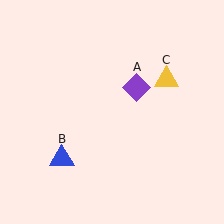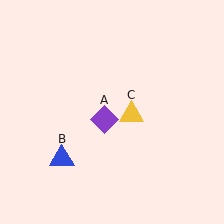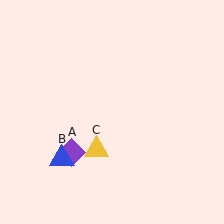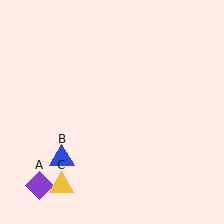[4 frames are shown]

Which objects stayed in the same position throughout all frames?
Blue triangle (object B) remained stationary.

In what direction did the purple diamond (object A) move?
The purple diamond (object A) moved down and to the left.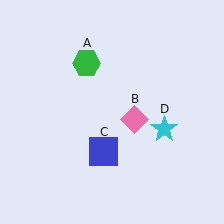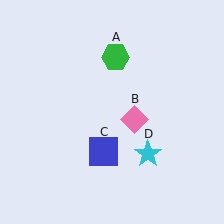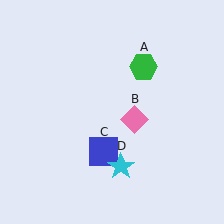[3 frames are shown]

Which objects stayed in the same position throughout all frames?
Pink diamond (object B) and blue square (object C) remained stationary.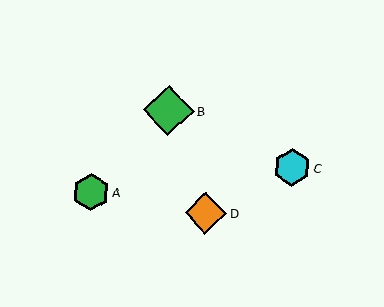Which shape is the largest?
The green diamond (labeled B) is the largest.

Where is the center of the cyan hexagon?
The center of the cyan hexagon is at (292, 167).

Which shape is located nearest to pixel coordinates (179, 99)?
The green diamond (labeled B) at (168, 111) is nearest to that location.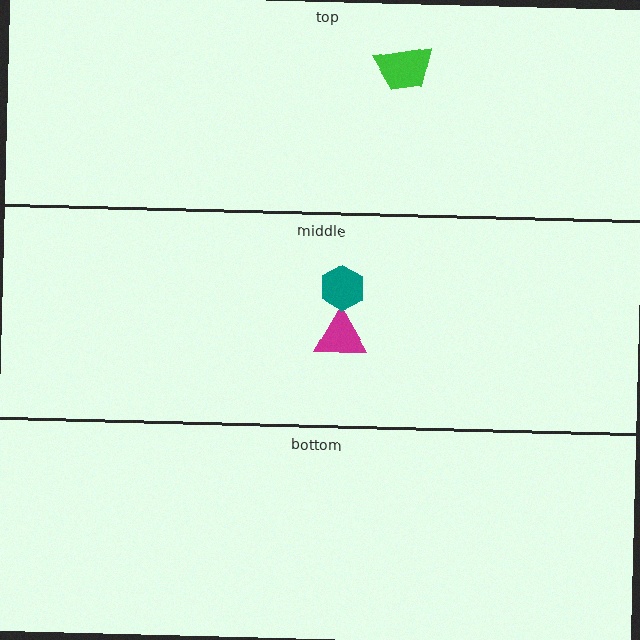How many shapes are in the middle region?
2.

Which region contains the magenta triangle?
The middle region.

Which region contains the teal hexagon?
The middle region.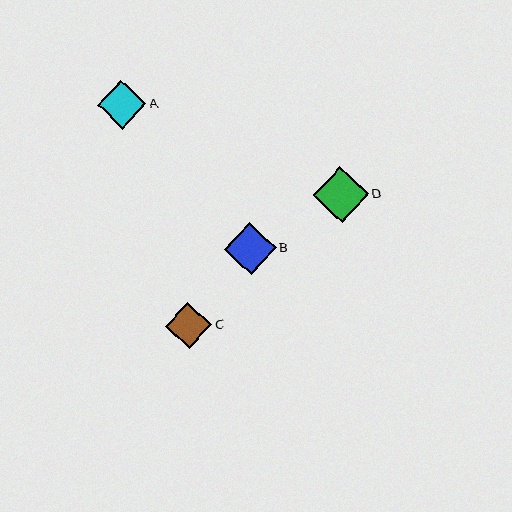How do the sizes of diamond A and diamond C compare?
Diamond A and diamond C are approximately the same size.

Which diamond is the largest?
Diamond D is the largest with a size of approximately 56 pixels.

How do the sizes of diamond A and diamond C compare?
Diamond A and diamond C are approximately the same size.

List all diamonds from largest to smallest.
From largest to smallest: D, B, A, C.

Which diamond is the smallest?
Diamond C is the smallest with a size of approximately 46 pixels.